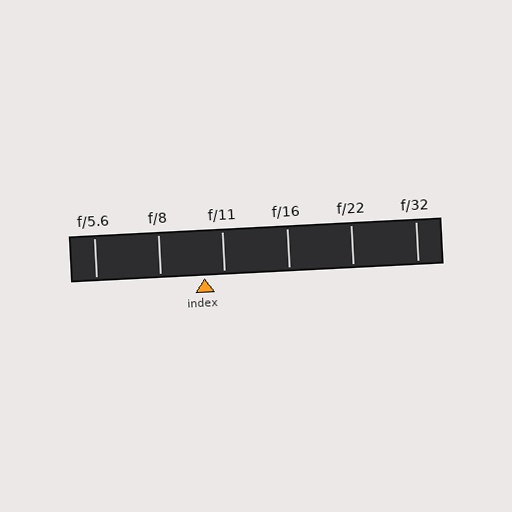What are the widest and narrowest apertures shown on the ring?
The widest aperture shown is f/5.6 and the narrowest is f/32.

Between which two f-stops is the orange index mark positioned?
The index mark is between f/8 and f/11.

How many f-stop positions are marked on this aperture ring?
There are 6 f-stop positions marked.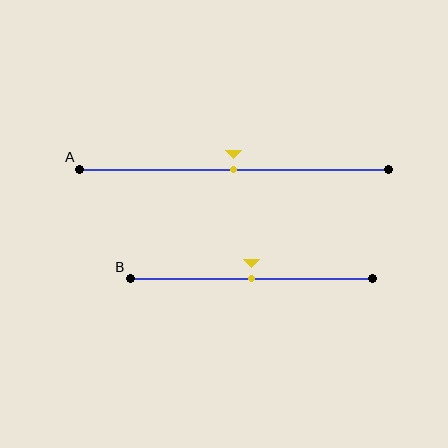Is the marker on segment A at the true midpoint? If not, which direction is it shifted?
Yes, the marker on segment A is at the true midpoint.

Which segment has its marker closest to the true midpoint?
Segment A has its marker closest to the true midpoint.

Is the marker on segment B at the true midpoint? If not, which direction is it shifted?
Yes, the marker on segment B is at the true midpoint.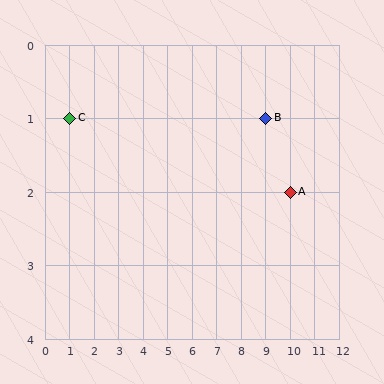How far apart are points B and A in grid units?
Points B and A are 1 column and 1 row apart (about 1.4 grid units diagonally).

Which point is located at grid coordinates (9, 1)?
Point B is at (9, 1).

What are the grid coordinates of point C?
Point C is at grid coordinates (1, 1).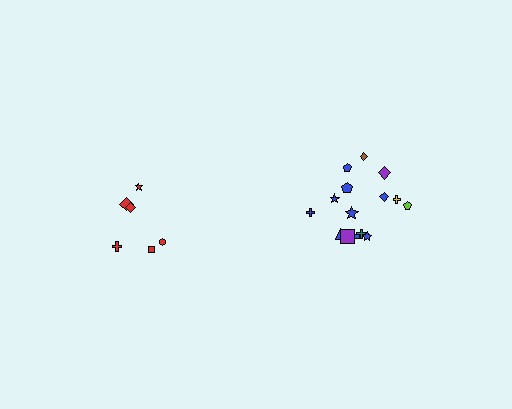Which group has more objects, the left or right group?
The right group.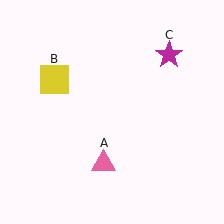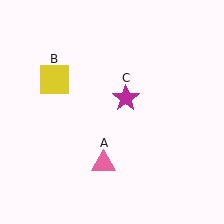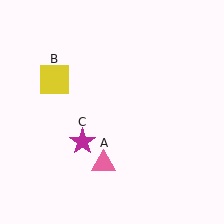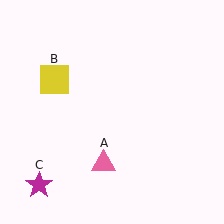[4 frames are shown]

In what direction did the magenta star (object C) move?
The magenta star (object C) moved down and to the left.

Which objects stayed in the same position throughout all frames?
Pink triangle (object A) and yellow square (object B) remained stationary.